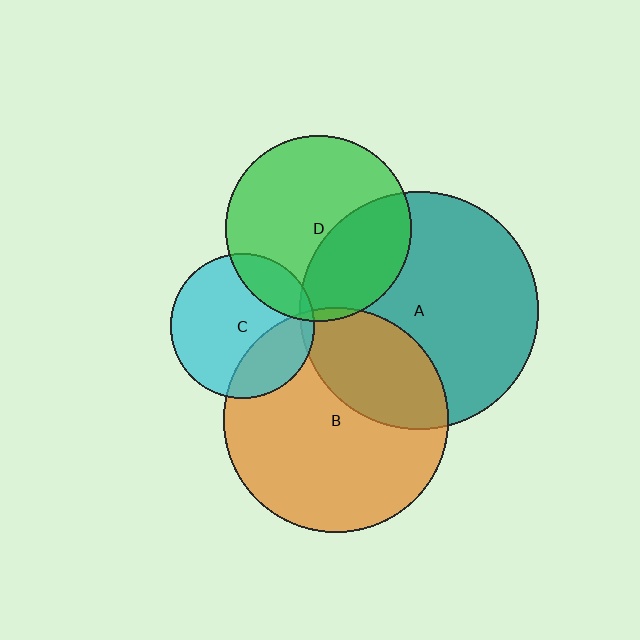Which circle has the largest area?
Circle A (teal).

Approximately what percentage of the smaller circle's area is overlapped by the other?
Approximately 5%.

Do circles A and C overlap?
Yes.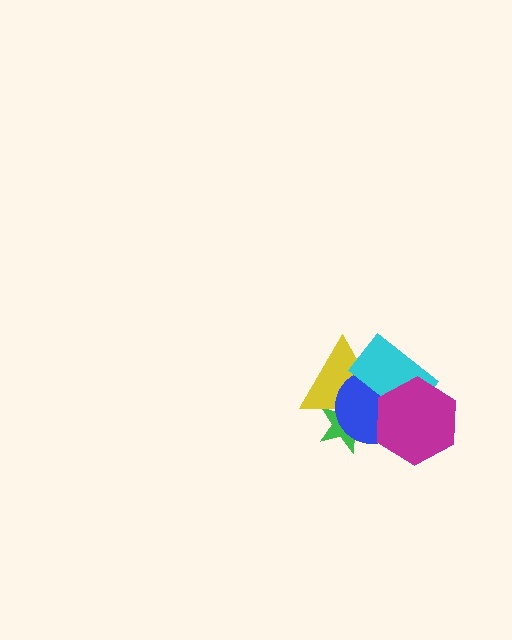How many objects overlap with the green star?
2 objects overlap with the green star.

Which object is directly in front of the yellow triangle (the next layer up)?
The blue circle is directly in front of the yellow triangle.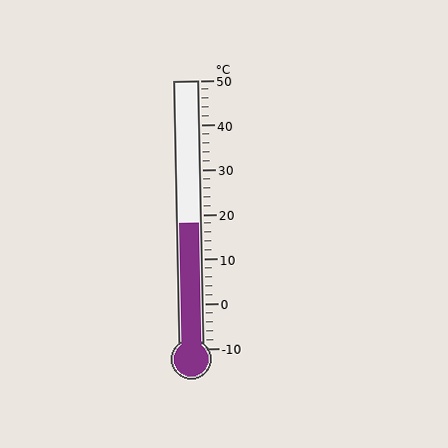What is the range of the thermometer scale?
The thermometer scale ranges from -10°C to 50°C.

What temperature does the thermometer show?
The thermometer shows approximately 18°C.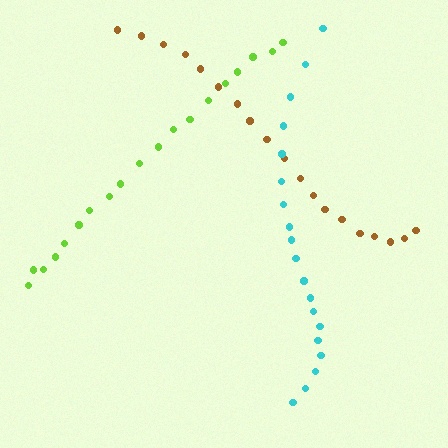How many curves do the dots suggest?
There are 3 distinct paths.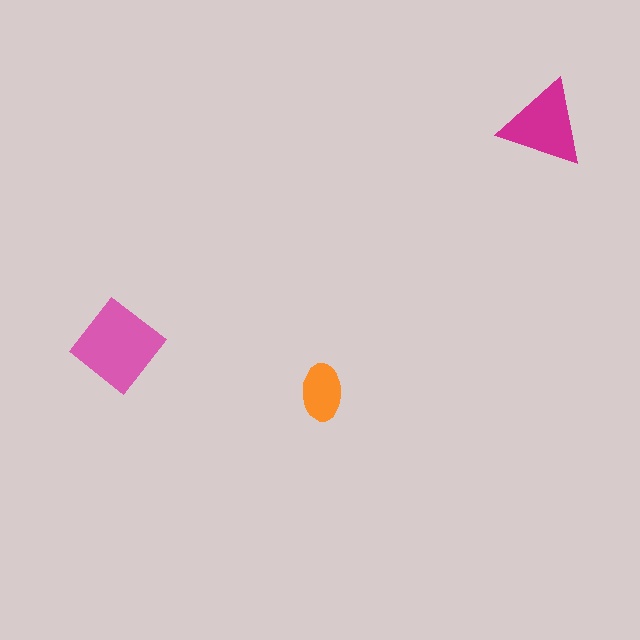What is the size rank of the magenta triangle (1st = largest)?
2nd.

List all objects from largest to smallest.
The pink diamond, the magenta triangle, the orange ellipse.